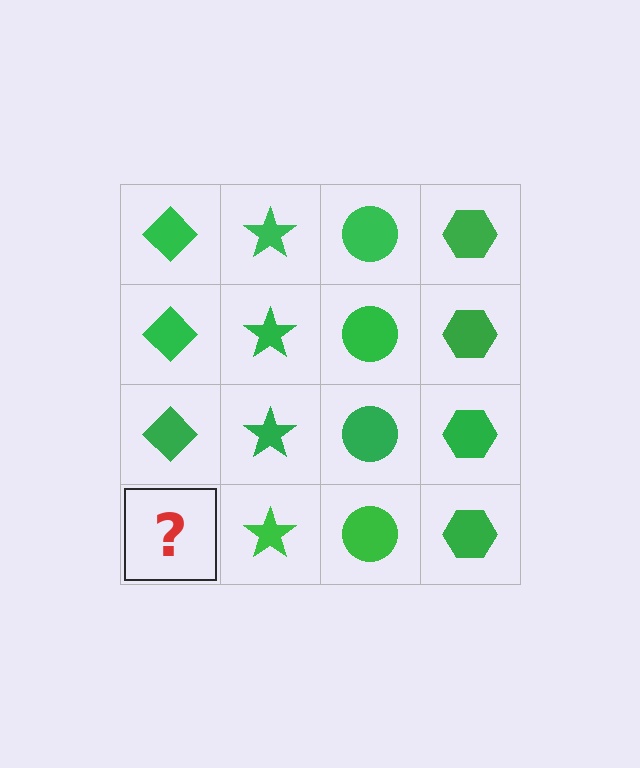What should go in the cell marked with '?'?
The missing cell should contain a green diamond.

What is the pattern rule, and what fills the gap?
The rule is that each column has a consistent shape. The gap should be filled with a green diamond.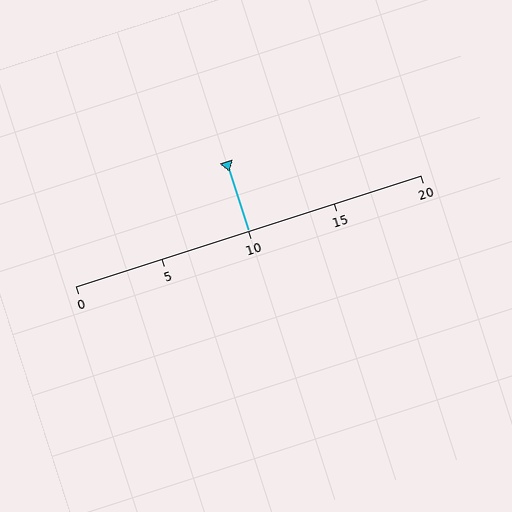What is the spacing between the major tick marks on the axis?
The major ticks are spaced 5 apart.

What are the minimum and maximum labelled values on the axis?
The axis runs from 0 to 20.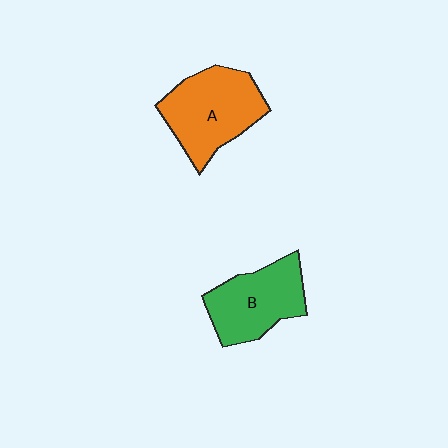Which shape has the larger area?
Shape A (orange).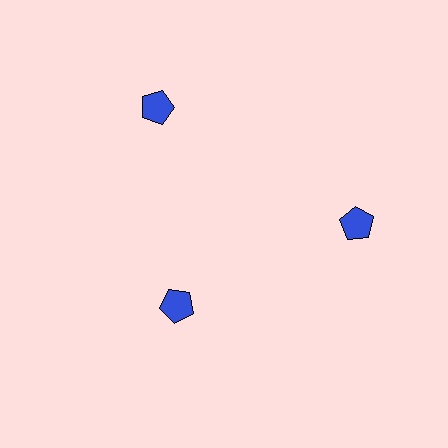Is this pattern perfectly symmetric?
No. The 3 blue pentagons are arranged in a ring, but one element near the 7 o'clock position is pulled inward toward the center, breaking the 3-fold rotational symmetry.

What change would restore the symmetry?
The symmetry would be restored by moving it outward, back onto the ring so that all 3 pentagons sit at equal angles and equal distance from the center.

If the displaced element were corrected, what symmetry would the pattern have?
It would have 3-fold rotational symmetry — the pattern would map onto itself every 120 degrees.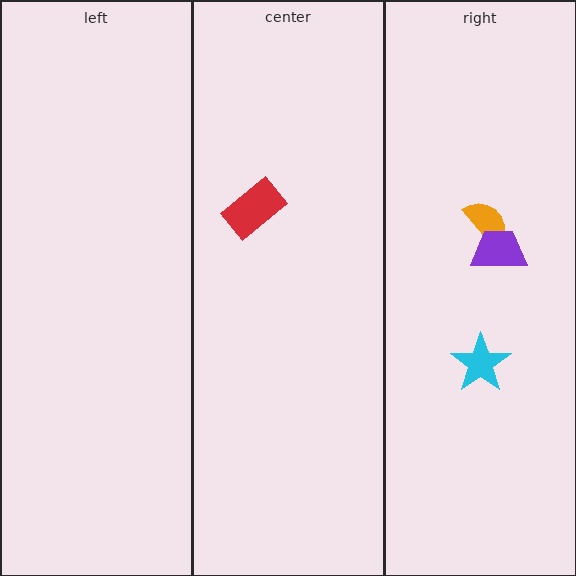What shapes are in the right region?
The orange semicircle, the purple trapezoid, the cyan star.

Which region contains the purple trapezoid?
The right region.